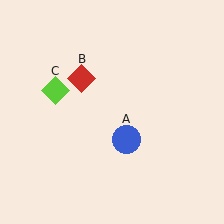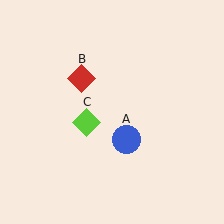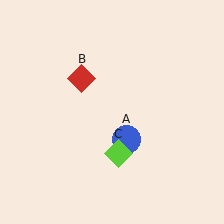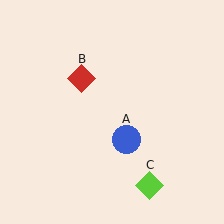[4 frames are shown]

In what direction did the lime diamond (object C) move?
The lime diamond (object C) moved down and to the right.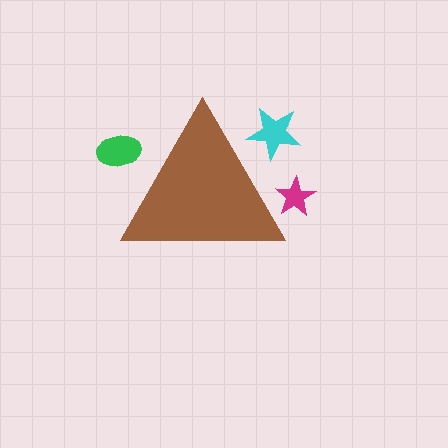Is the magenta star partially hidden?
Yes, the magenta star is partially hidden behind the brown triangle.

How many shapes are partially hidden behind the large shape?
3 shapes are partially hidden.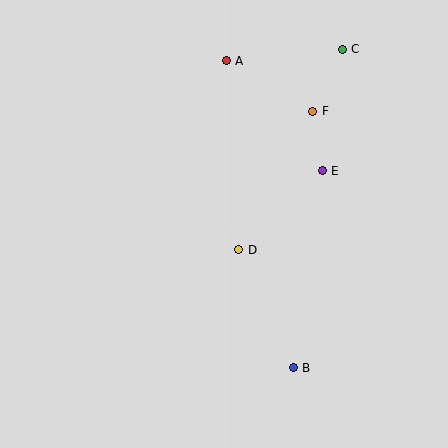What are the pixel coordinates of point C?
Point C is at (342, 49).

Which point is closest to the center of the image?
Point D at (239, 250) is closest to the center.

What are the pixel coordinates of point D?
Point D is at (239, 250).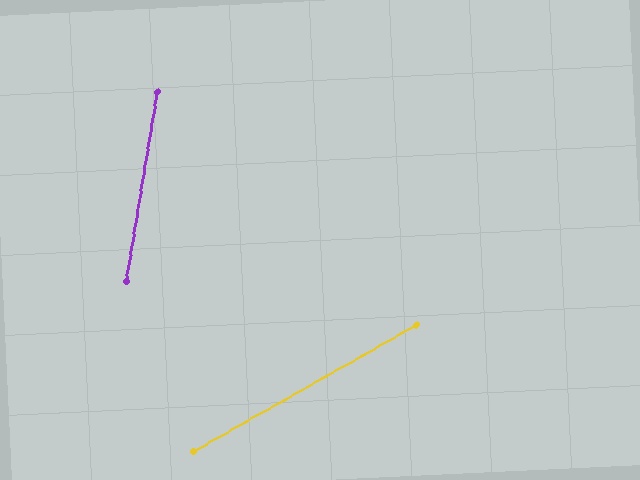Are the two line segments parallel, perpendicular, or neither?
Neither parallel nor perpendicular — they differ by about 51°.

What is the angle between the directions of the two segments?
Approximately 51 degrees.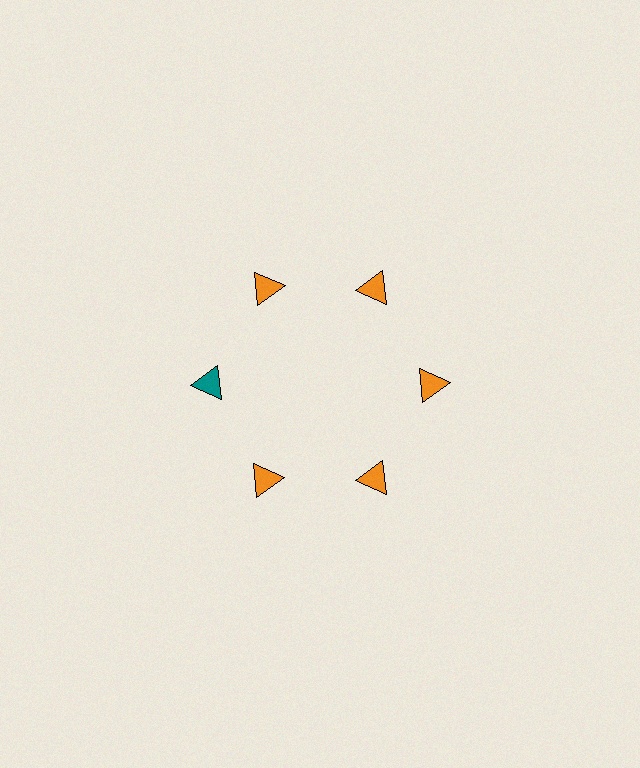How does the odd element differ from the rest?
It has a different color: teal instead of orange.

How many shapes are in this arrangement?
There are 6 shapes arranged in a ring pattern.